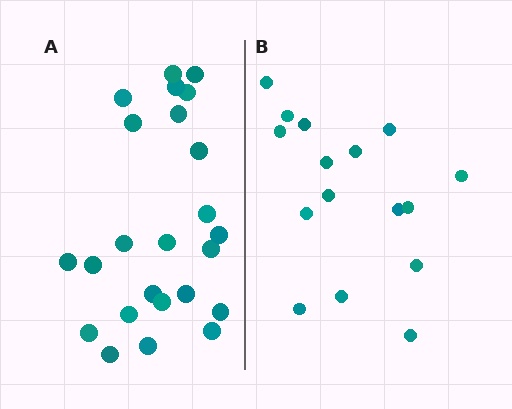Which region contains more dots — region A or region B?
Region A (the left region) has more dots.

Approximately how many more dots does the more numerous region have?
Region A has roughly 8 or so more dots than region B.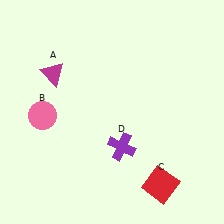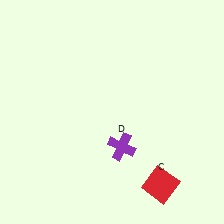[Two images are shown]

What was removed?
The magenta triangle (A), the pink circle (B) were removed in Image 2.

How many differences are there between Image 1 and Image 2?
There are 2 differences between the two images.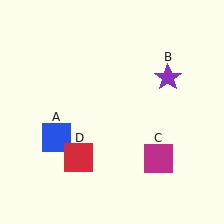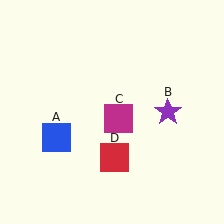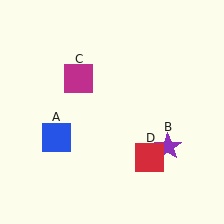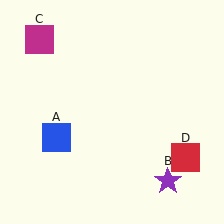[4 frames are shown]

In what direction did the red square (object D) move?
The red square (object D) moved right.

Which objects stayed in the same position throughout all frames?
Blue square (object A) remained stationary.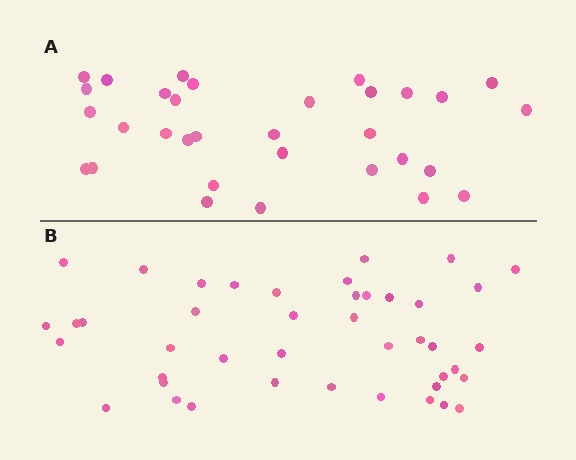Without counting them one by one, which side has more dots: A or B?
Region B (the bottom region) has more dots.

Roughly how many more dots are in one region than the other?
Region B has roughly 12 or so more dots than region A.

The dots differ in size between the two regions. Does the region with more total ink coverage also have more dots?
No. Region A has more total ink coverage because its dots are larger, but region B actually contains more individual dots. Total area can be misleading — the number of items is what matters here.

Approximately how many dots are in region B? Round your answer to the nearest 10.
About 40 dots. (The exact count is 43, which rounds to 40.)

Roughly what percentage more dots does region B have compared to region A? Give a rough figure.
About 35% more.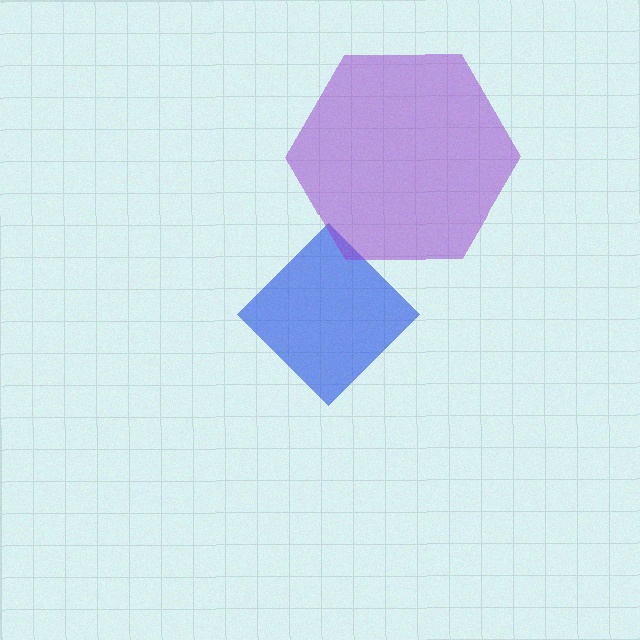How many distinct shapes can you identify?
There are 2 distinct shapes: a blue diamond, a purple hexagon.